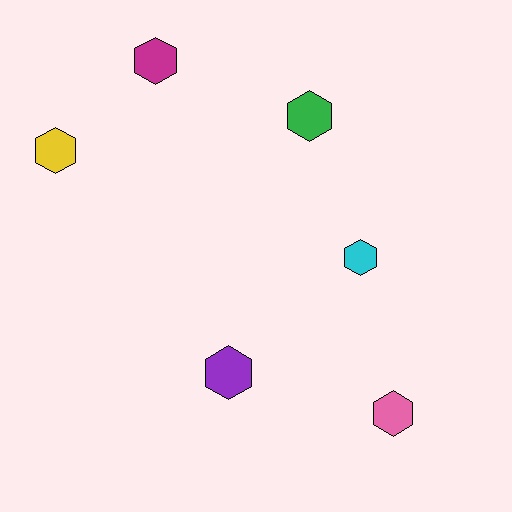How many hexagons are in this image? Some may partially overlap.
There are 6 hexagons.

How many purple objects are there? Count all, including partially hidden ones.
There is 1 purple object.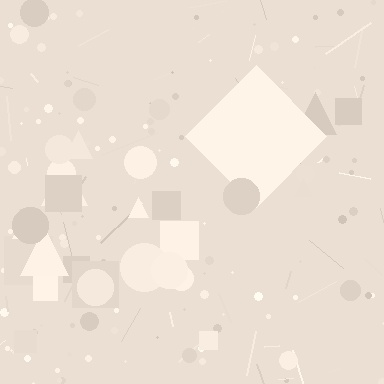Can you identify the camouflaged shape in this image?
The camouflaged shape is a diamond.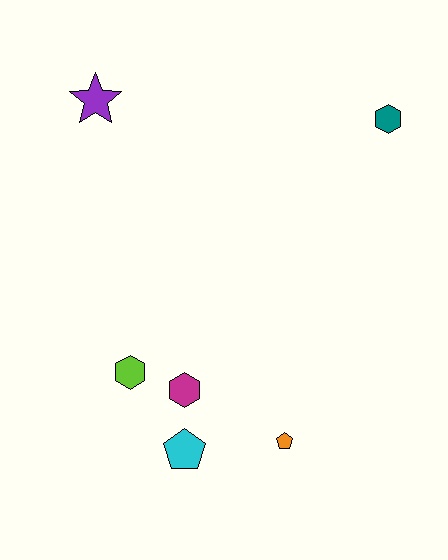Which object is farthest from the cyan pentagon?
The teal hexagon is farthest from the cyan pentagon.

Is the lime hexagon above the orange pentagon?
Yes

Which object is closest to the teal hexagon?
The purple star is closest to the teal hexagon.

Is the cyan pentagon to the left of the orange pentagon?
Yes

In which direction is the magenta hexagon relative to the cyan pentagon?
The magenta hexagon is above the cyan pentagon.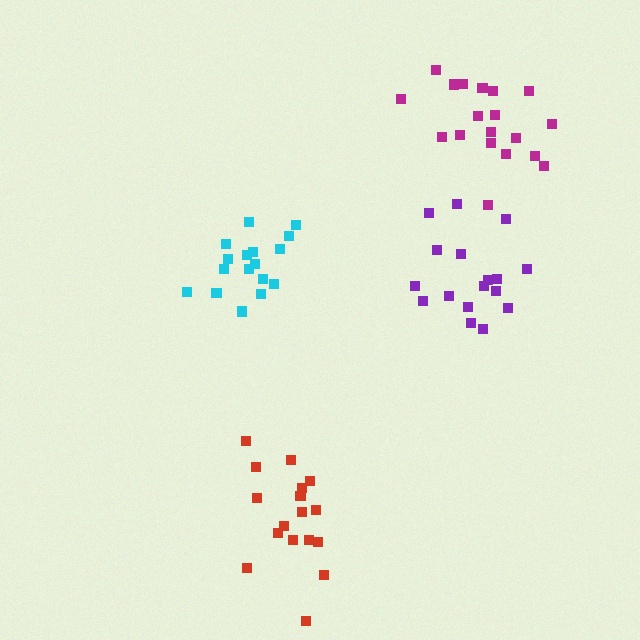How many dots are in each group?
Group 1: 17 dots, Group 2: 17 dots, Group 3: 17 dots, Group 4: 19 dots (70 total).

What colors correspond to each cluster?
The clusters are colored: purple, red, cyan, magenta.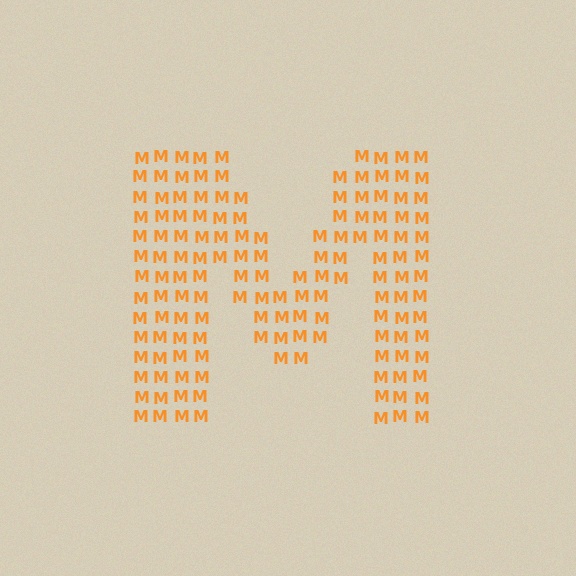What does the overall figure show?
The overall figure shows the letter M.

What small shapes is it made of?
It is made of small letter M's.